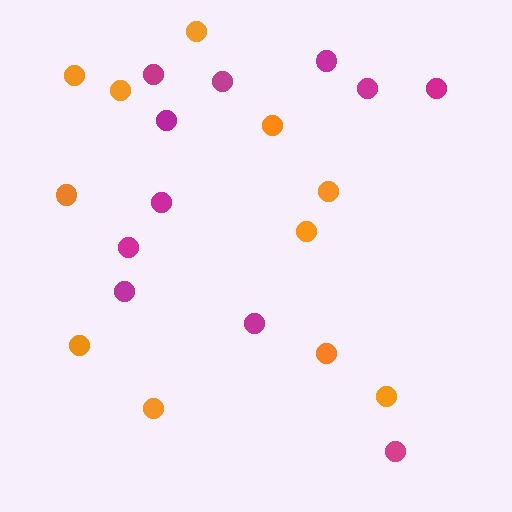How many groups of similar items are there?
There are 2 groups: one group of magenta circles (11) and one group of orange circles (11).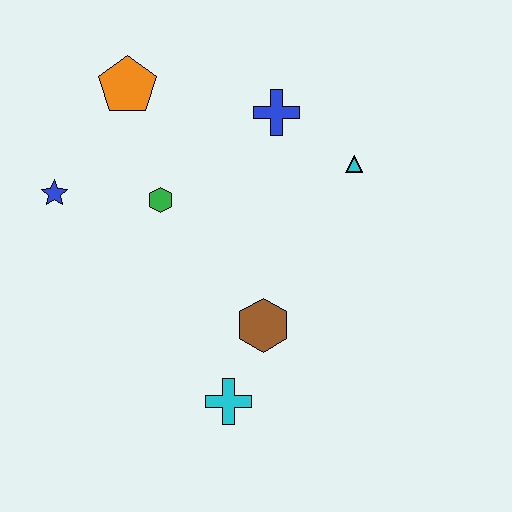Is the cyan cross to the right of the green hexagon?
Yes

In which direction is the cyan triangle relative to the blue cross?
The cyan triangle is to the right of the blue cross.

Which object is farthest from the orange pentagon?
The cyan cross is farthest from the orange pentagon.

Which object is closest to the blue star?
The green hexagon is closest to the blue star.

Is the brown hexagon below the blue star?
Yes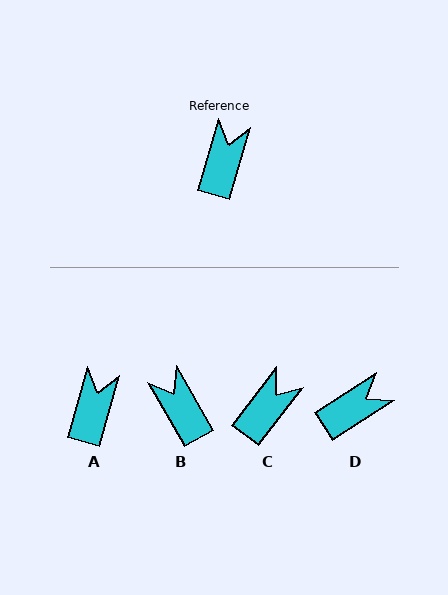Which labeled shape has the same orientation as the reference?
A.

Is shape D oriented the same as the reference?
No, it is off by about 41 degrees.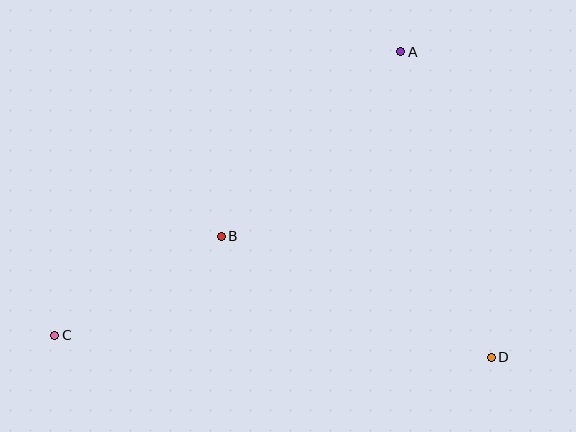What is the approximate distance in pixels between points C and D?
The distance between C and D is approximately 437 pixels.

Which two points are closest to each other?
Points B and C are closest to each other.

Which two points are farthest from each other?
Points A and C are farthest from each other.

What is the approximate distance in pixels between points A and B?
The distance between A and B is approximately 257 pixels.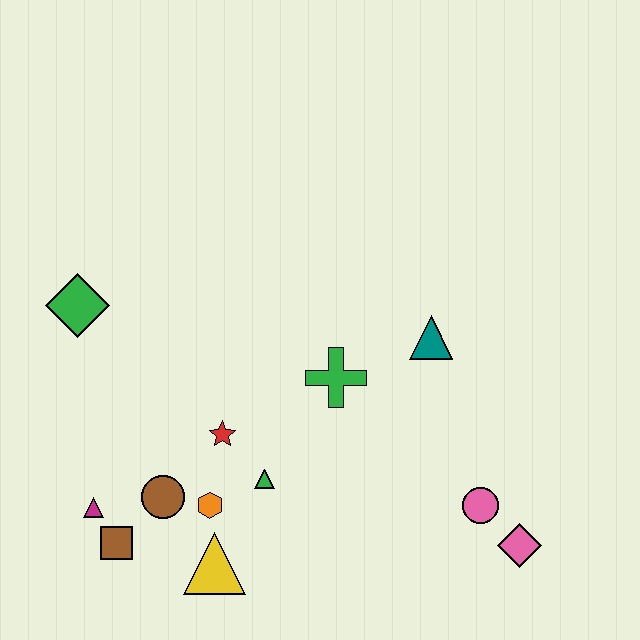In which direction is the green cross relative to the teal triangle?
The green cross is to the left of the teal triangle.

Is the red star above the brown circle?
Yes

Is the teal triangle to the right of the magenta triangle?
Yes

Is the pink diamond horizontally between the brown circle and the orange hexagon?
No